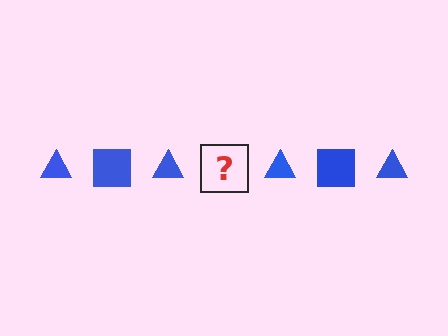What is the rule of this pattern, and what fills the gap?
The rule is that the pattern cycles through triangle, square shapes in blue. The gap should be filled with a blue square.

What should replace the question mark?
The question mark should be replaced with a blue square.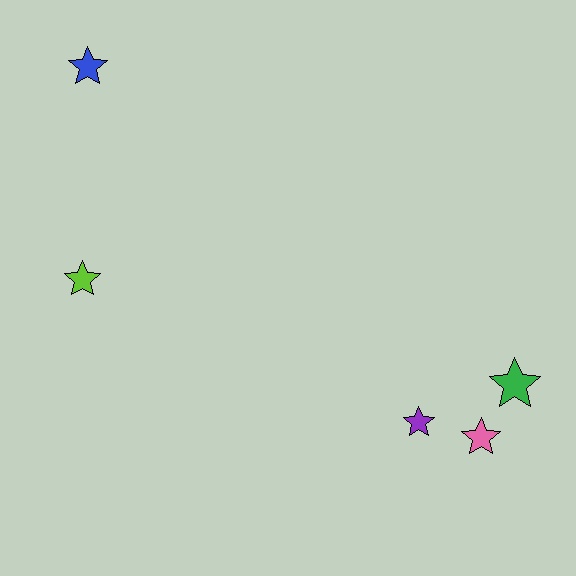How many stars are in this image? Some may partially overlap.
There are 5 stars.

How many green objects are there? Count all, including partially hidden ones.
There is 1 green object.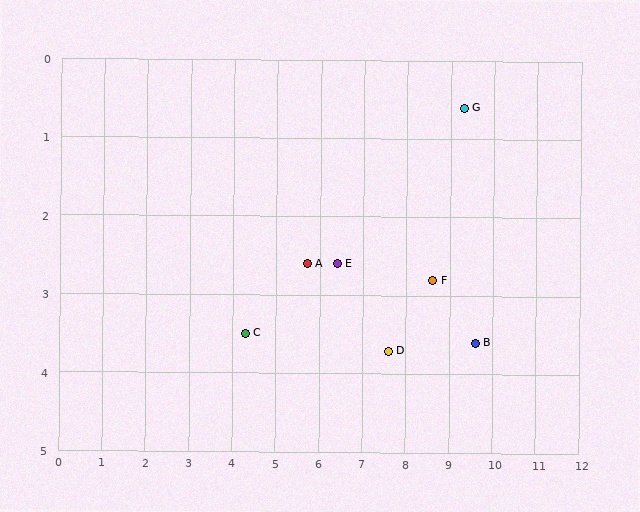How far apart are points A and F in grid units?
Points A and F are about 2.9 grid units apart.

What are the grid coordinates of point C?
Point C is at approximately (4.3, 3.5).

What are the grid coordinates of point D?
Point D is at approximately (7.6, 3.7).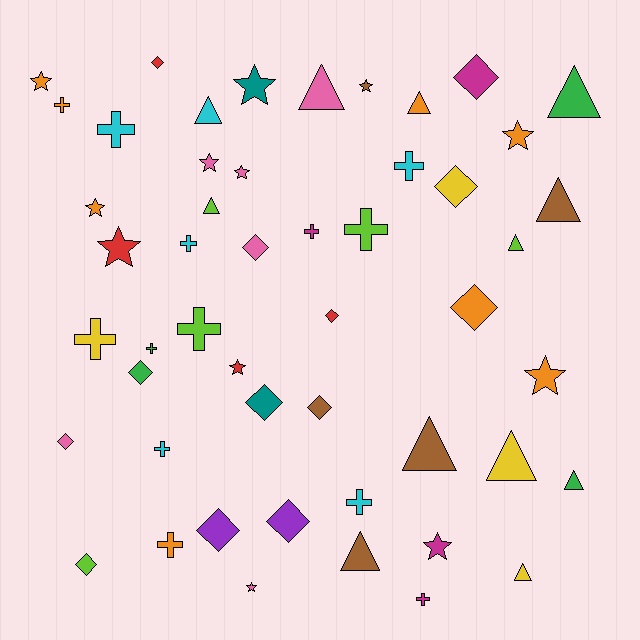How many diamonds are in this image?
There are 13 diamonds.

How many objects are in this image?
There are 50 objects.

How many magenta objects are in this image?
There are 4 magenta objects.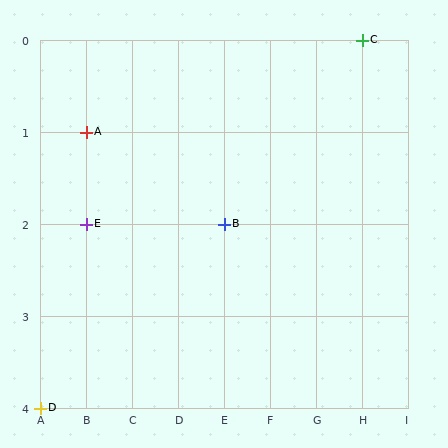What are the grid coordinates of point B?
Point B is at grid coordinates (E, 2).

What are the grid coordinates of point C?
Point C is at grid coordinates (H, 0).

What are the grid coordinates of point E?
Point E is at grid coordinates (B, 2).